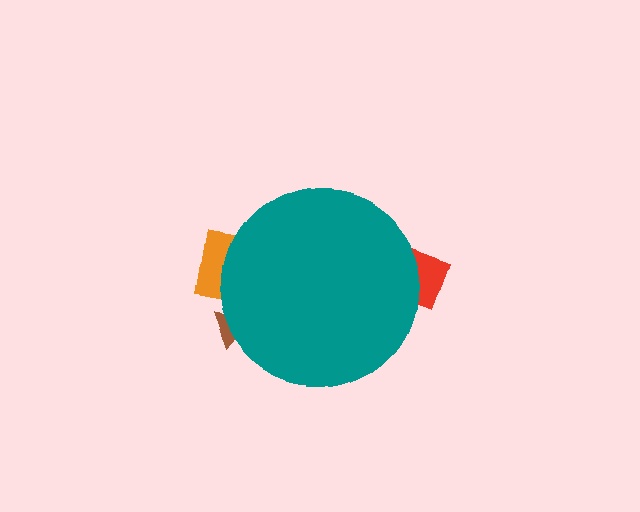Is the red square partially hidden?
Yes, the red square is partially hidden behind the teal circle.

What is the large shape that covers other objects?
A teal circle.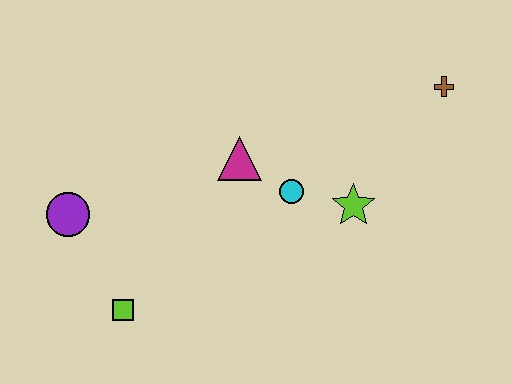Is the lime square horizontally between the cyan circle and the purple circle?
Yes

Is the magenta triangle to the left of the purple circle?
No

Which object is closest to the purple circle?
The lime square is closest to the purple circle.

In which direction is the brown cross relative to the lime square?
The brown cross is to the right of the lime square.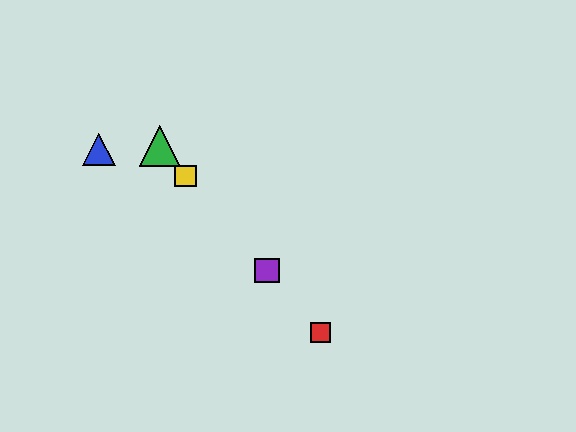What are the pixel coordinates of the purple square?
The purple square is at (267, 271).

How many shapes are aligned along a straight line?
4 shapes (the red square, the green triangle, the yellow square, the purple square) are aligned along a straight line.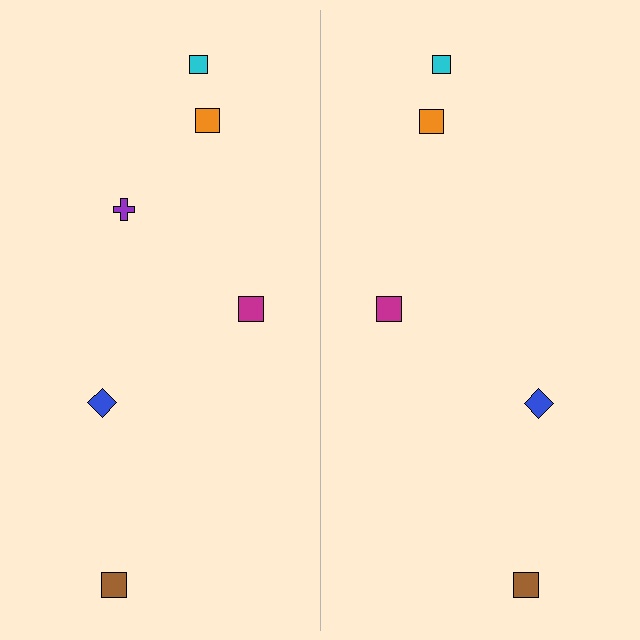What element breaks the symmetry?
A purple cross is missing from the right side.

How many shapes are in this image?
There are 11 shapes in this image.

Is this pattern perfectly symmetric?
No, the pattern is not perfectly symmetric. A purple cross is missing from the right side.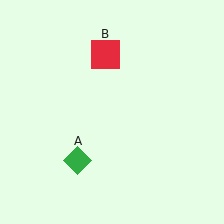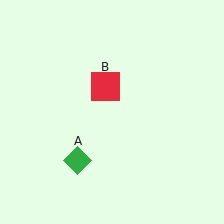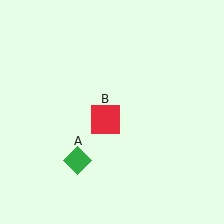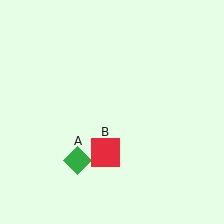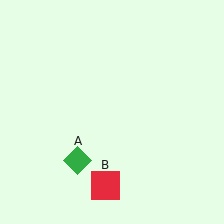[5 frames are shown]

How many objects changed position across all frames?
1 object changed position: red square (object B).